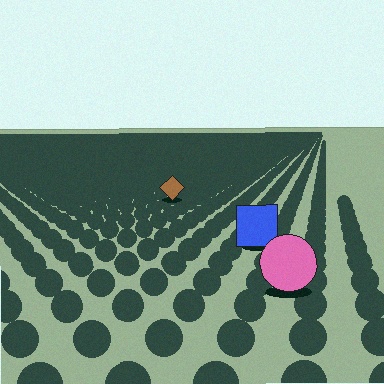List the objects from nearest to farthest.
From nearest to farthest: the pink circle, the blue square, the brown diamond.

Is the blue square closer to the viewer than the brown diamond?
Yes. The blue square is closer — you can tell from the texture gradient: the ground texture is coarser near it.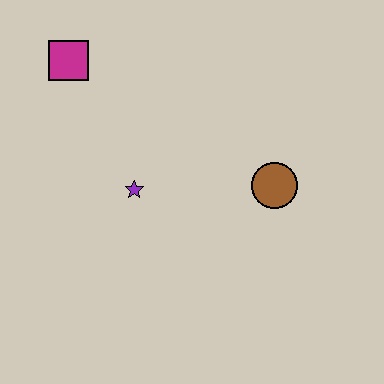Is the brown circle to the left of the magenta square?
No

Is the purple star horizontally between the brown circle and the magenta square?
Yes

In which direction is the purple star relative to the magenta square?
The purple star is below the magenta square.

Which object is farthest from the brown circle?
The magenta square is farthest from the brown circle.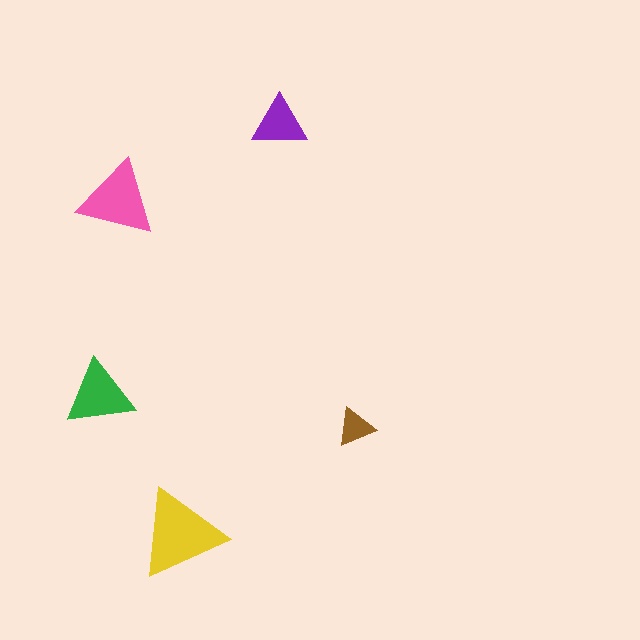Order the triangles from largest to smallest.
the yellow one, the pink one, the green one, the purple one, the brown one.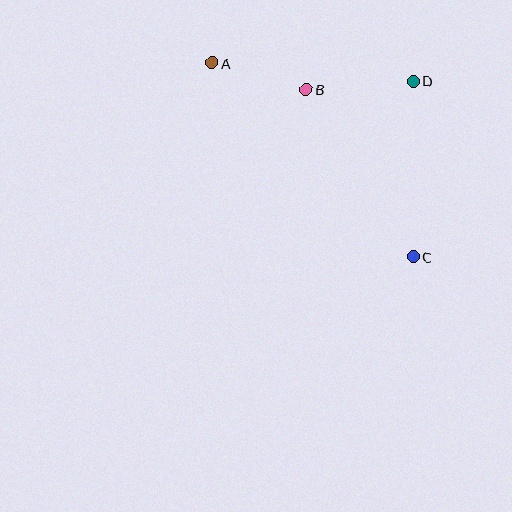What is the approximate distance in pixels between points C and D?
The distance between C and D is approximately 176 pixels.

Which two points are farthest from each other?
Points A and C are farthest from each other.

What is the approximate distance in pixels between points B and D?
The distance between B and D is approximately 107 pixels.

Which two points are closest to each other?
Points A and B are closest to each other.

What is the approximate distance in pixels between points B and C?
The distance between B and C is approximately 199 pixels.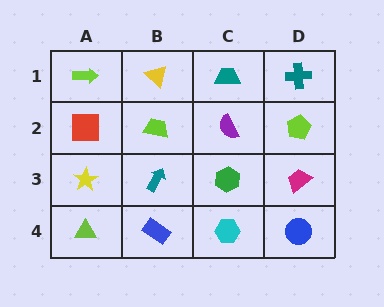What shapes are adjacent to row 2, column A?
A lime arrow (row 1, column A), a yellow star (row 3, column A), a lime trapezoid (row 2, column B).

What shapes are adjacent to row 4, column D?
A magenta trapezoid (row 3, column D), a cyan hexagon (row 4, column C).